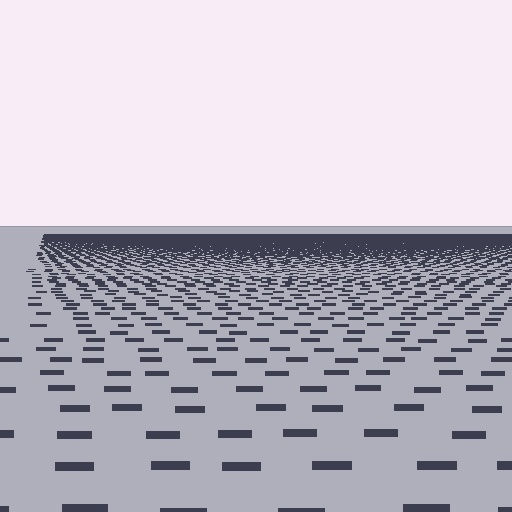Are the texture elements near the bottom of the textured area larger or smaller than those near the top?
Larger. Near the bottom, elements are closer to the viewer and appear at a bigger on-screen size.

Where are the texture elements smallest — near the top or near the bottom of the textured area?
Near the top.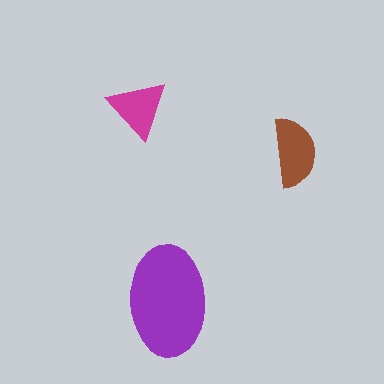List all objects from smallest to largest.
The magenta triangle, the brown semicircle, the purple ellipse.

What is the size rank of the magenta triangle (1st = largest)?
3rd.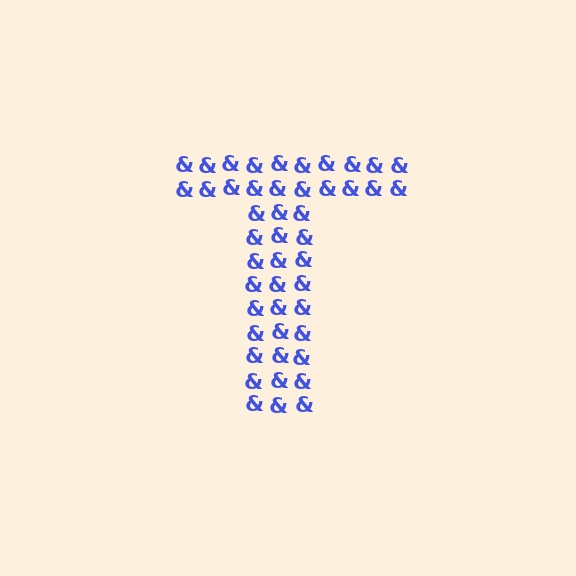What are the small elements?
The small elements are ampersands.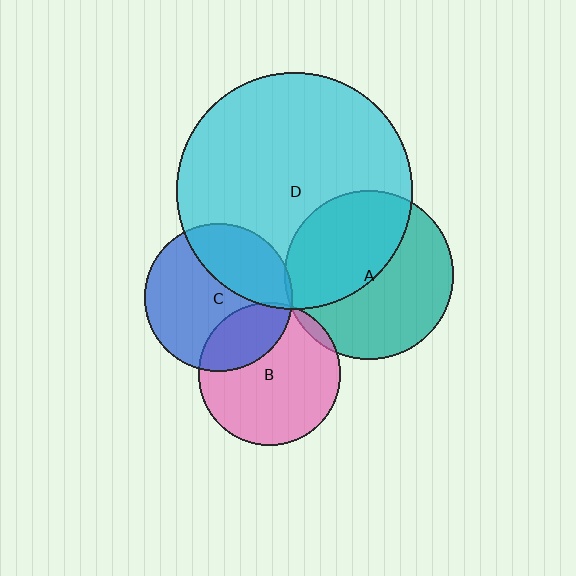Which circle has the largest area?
Circle D (cyan).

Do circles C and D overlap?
Yes.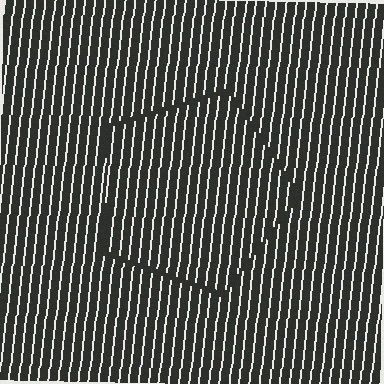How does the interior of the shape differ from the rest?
The interior of the shape contains the same grating, shifted by half a period — the contour is defined by the phase discontinuity where line-ends from the inner and outer gratings abut.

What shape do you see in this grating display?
An illusory pentagon. The interior of the shape contains the same grating, shifted by half a period — the contour is defined by the phase discontinuity where line-ends from the inner and outer gratings abut.